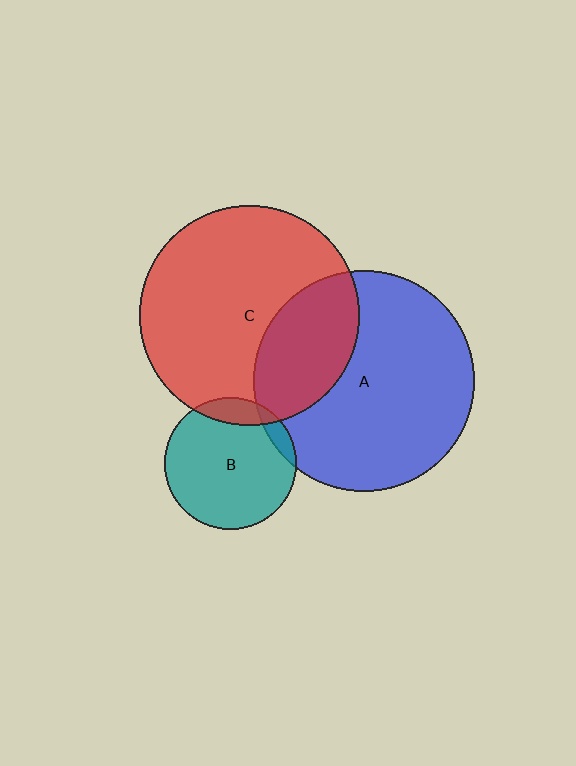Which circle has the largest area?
Circle A (blue).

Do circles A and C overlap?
Yes.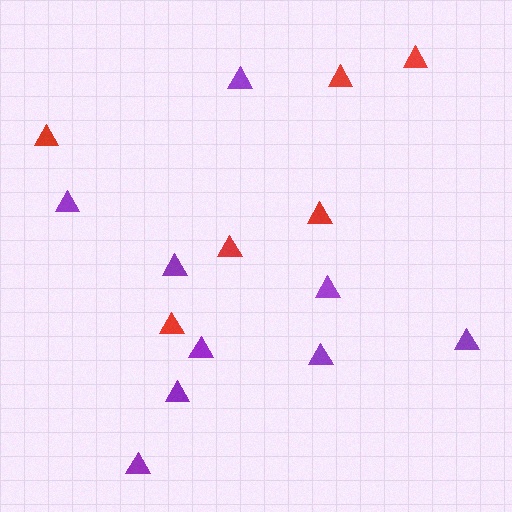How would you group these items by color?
There are 2 groups: one group of red triangles (6) and one group of purple triangles (9).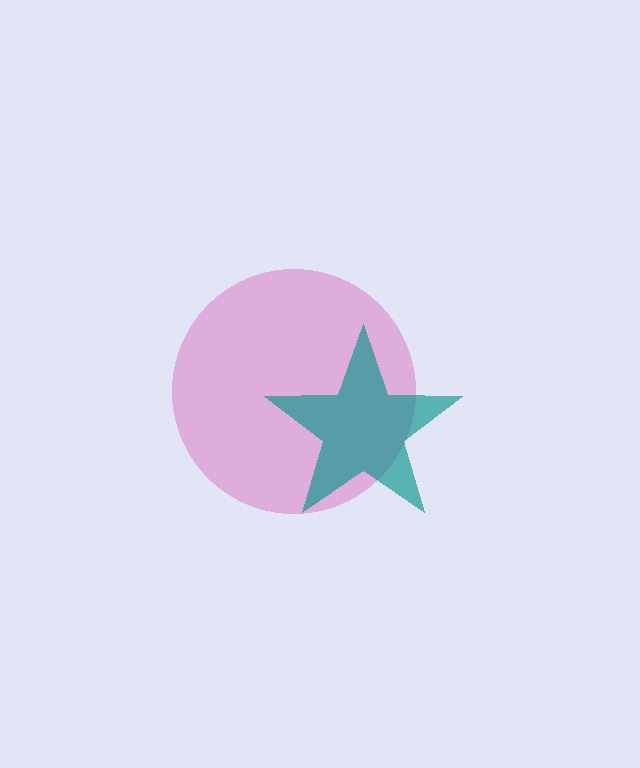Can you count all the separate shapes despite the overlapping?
Yes, there are 2 separate shapes.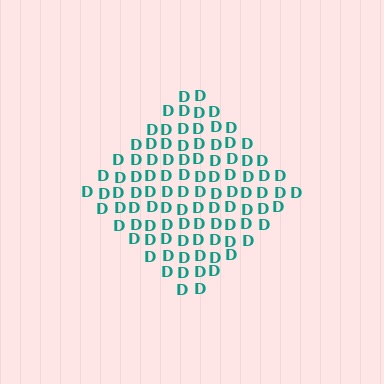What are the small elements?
The small elements are letter D's.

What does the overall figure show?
The overall figure shows a diamond.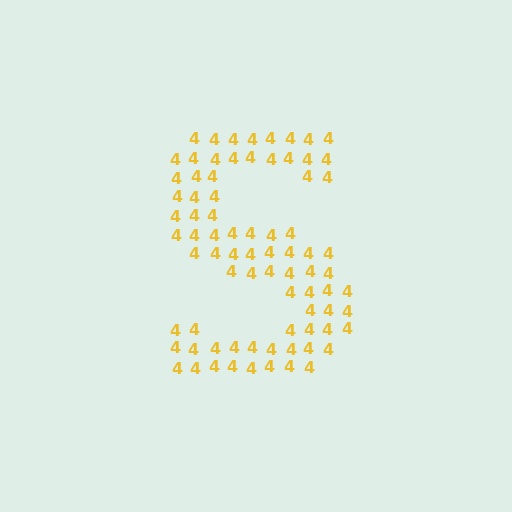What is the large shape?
The large shape is the letter S.